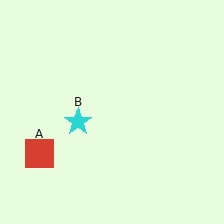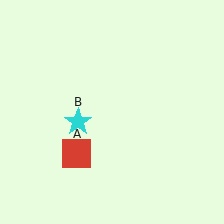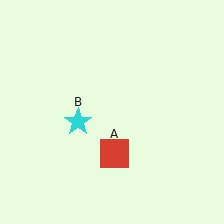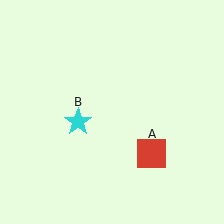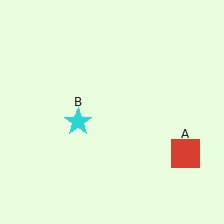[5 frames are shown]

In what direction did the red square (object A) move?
The red square (object A) moved right.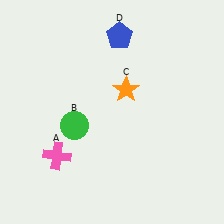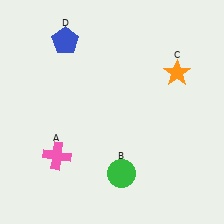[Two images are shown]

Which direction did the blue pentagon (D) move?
The blue pentagon (D) moved left.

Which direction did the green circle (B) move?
The green circle (B) moved down.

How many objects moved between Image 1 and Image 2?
3 objects moved between the two images.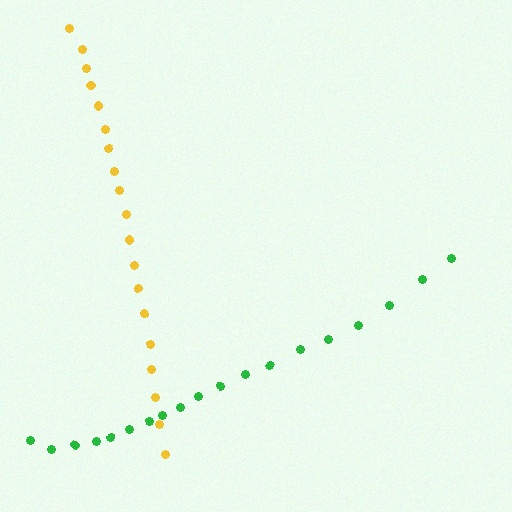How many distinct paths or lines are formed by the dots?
There are 2 distinct paths.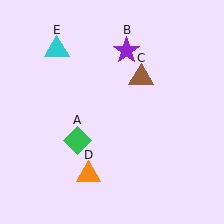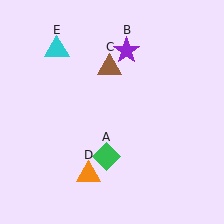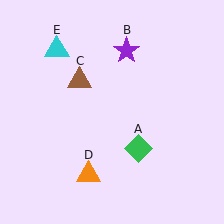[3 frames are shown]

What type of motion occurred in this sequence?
The green diamond (object A), brown triangle (object C) rotated counterclockwise around the center of the scene.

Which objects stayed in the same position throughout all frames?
Purple star (object B) and orange triangle (object D) and cyan triangle (object E) remained stationary.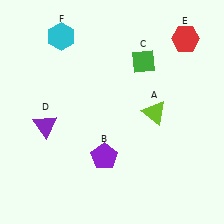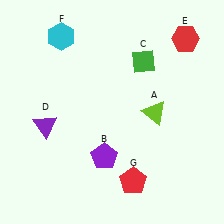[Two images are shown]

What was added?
A red pentagon (G) was added in Image 2.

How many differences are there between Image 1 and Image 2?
There is 1 difference between the two images.